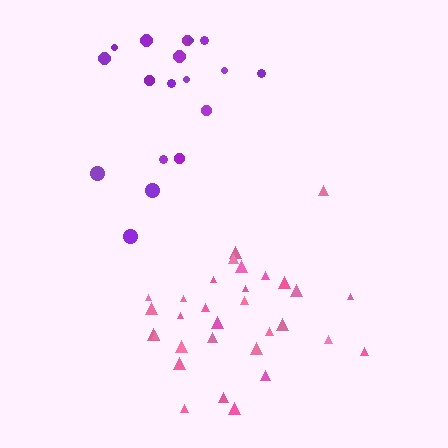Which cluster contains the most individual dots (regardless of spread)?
Pink (31).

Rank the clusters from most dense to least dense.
pink, purple.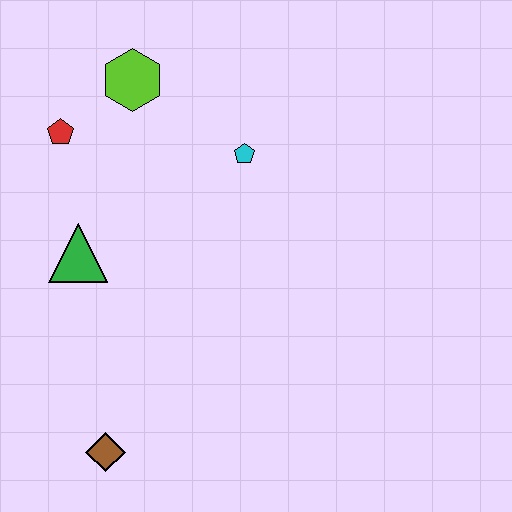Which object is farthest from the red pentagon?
The brown diamond is farthest from the red pentagon.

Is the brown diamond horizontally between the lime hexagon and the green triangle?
Yes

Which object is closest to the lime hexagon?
The red pentagon is closest to the lime hexagon.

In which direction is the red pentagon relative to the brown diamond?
The red pentagon is above the brown diamond.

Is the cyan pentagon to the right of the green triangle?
Yes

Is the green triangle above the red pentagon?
No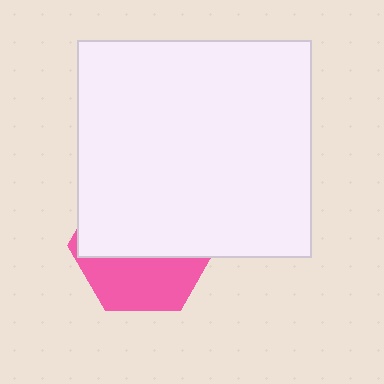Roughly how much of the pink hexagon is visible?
A small part of it is visible (roughly 40%).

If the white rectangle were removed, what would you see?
You would see the complete pink hexagon.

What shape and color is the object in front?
The object in front is a white rectangle.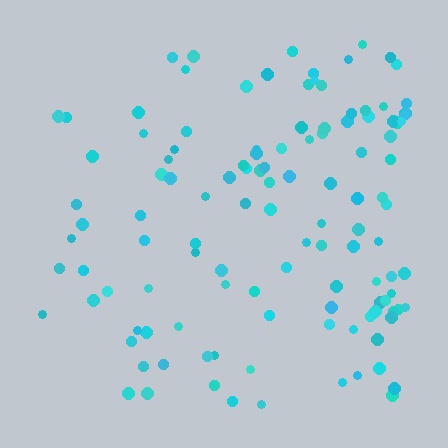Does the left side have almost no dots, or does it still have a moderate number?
Still a moderate number, just noticeably fewer than the right.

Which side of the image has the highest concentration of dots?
The right.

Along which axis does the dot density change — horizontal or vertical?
Horizontal.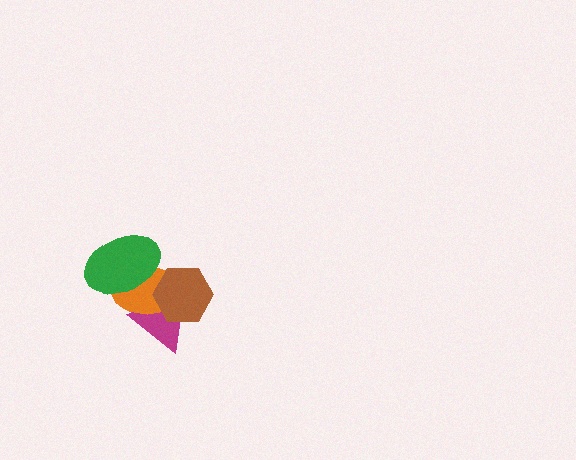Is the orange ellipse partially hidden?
Yes, it is partially covered by another shape.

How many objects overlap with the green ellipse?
2 objects overlap with the green ellipse.